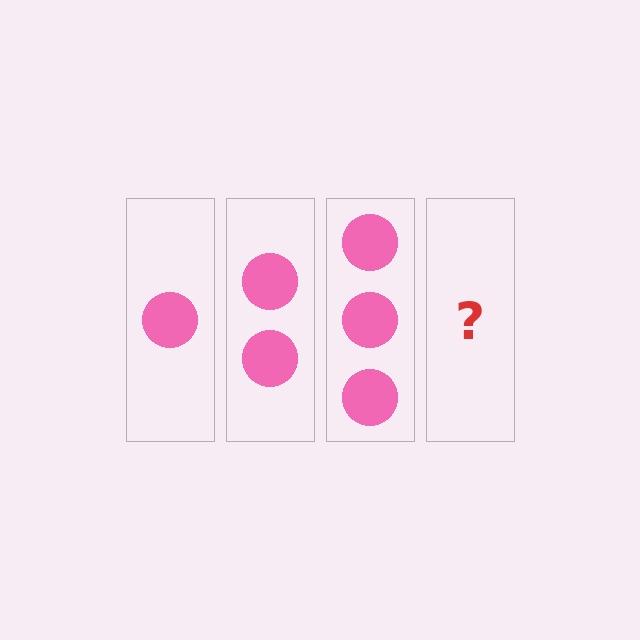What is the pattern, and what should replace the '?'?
The pattern is that each step adds one more circle. The '?' should be 4 circles.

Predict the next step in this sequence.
The next step is 4 circles.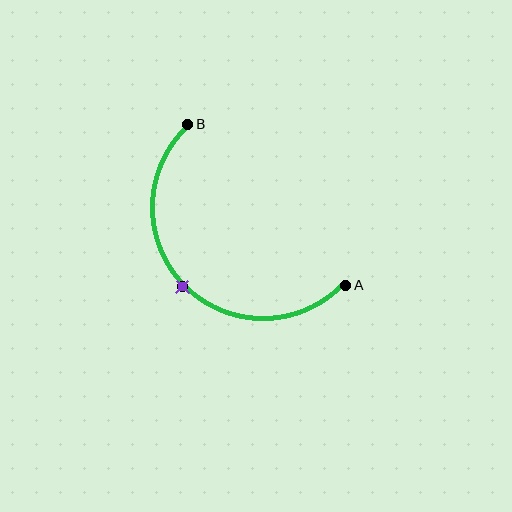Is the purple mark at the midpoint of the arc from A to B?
Yes. The purple mark lies on the arc at equal arc-length from both A and B — it is the arc midpoint.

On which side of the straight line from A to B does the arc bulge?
The arc bulges below and to the left of the straight line connecting A and B.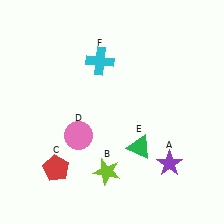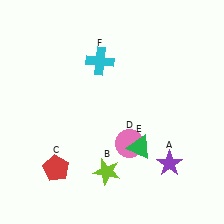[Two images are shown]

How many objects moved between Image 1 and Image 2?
1 object moved between the two images.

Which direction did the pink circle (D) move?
The pink circle (D) moved right.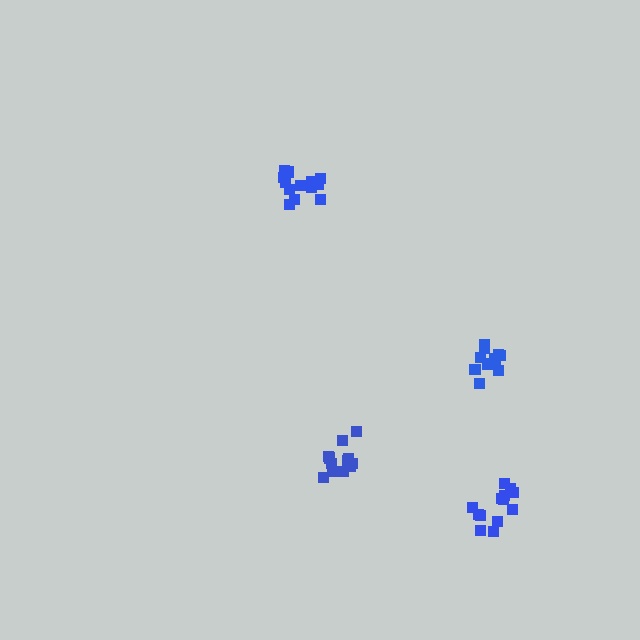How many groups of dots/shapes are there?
There are 4 groups.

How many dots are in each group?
Group 1: 12 dots, Group 2: 12 dots, Group 3: 14 dots, Group 4: 14 dots (52 total).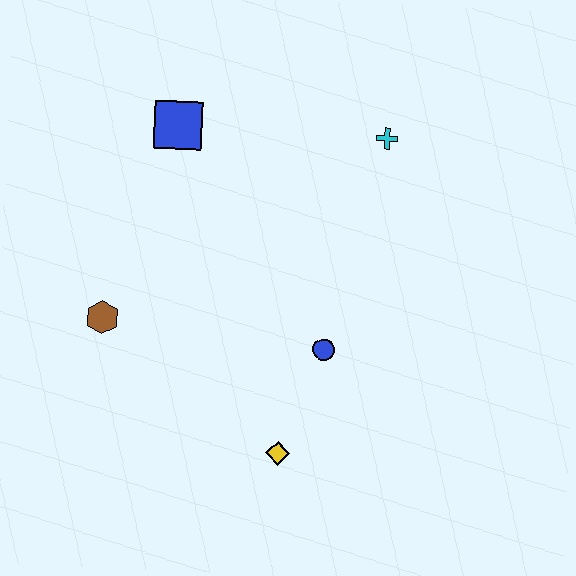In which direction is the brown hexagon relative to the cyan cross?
The brown hexagon is to the left of the cyan cross.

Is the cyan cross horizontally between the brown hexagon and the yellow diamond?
No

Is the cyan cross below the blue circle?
No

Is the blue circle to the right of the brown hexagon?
Yes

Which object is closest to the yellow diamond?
The blue circle is closest to the yellow diamond.